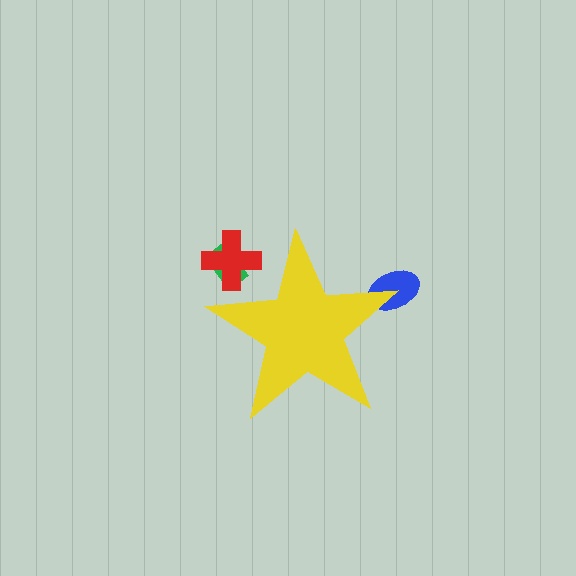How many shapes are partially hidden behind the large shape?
3 shapes are partially hidden.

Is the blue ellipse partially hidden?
Yes, the blue ellipse is partially hidden behind the yellow star.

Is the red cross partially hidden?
Yes, the red cross is partially hidden behind the yellow star.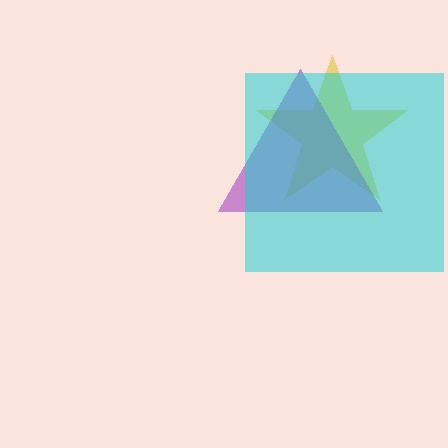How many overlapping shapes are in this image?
There are 3 overlapping shapes in the image.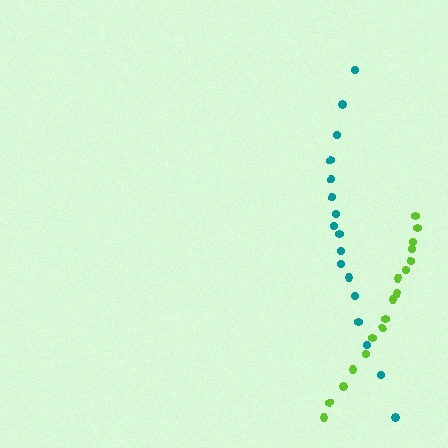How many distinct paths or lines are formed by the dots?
There are 2 distinct paths.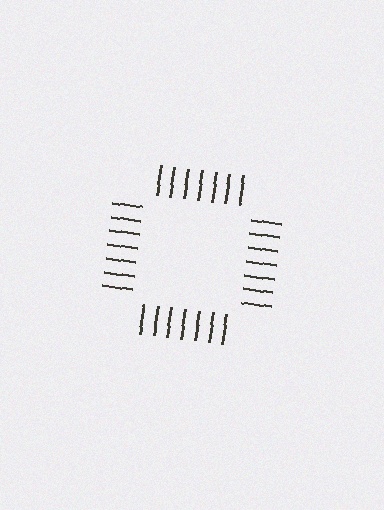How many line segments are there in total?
28 — 7 along each of the 4 edges.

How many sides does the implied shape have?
4 sides — the line-ends trace a square.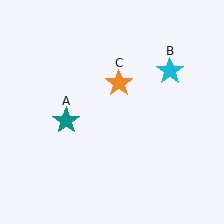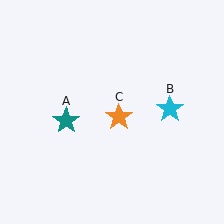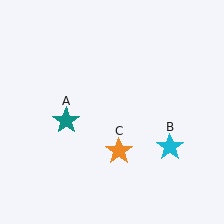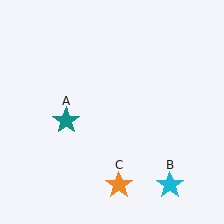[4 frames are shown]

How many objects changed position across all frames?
2 objects changed position: cyan star (object B), orange star (object C).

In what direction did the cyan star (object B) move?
The cyan star (object B) moved down.